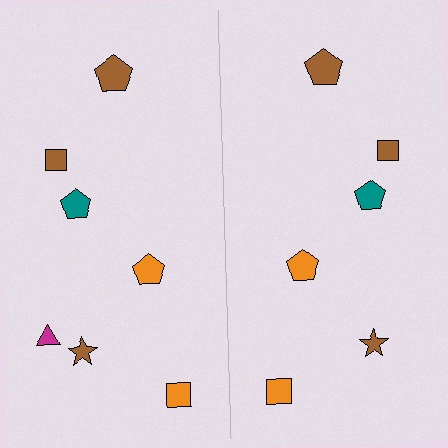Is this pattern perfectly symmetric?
No, the pattern is not perfectly symmetric. A magenta triangle is missing from the right side.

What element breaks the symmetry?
A magenta triangle is missing from the right side.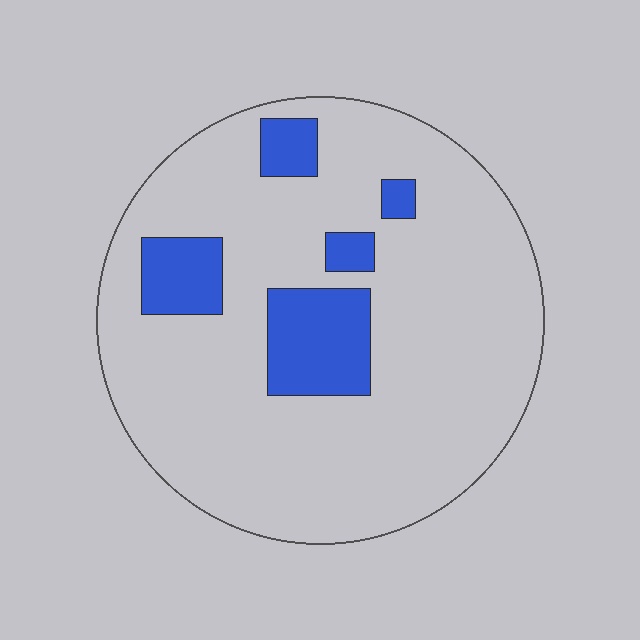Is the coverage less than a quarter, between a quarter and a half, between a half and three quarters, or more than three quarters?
Less than a quarter.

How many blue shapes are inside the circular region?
5.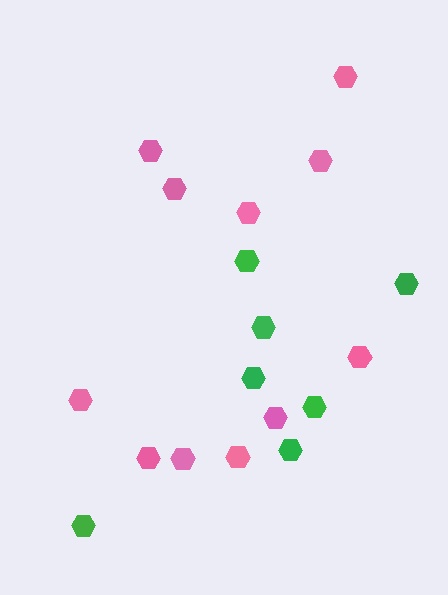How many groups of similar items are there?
There are 2 groups: one group of green hexagons (7) and one group of pink hexagons (11).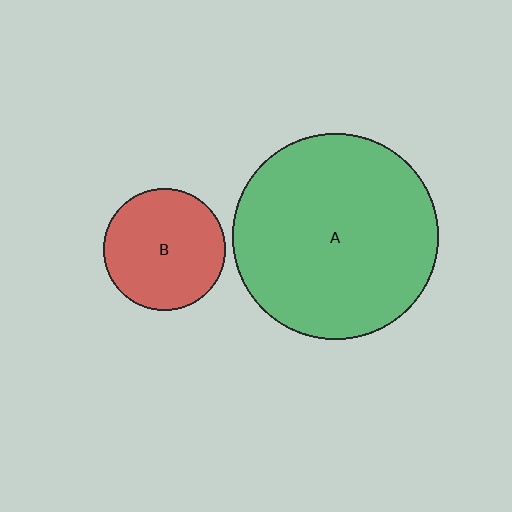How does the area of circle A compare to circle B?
Approximately 2.9 times.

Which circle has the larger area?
Circle A (green).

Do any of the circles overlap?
No, none of the circles overlap.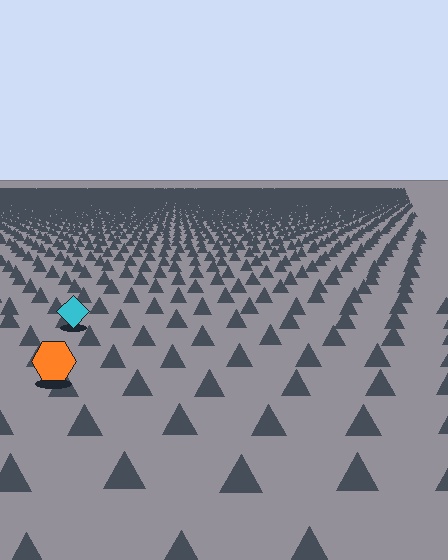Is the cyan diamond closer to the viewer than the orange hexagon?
No. The orange hexagon is closer — you can tell from the texture gradient: the ground texture is coarser near it.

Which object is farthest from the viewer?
The cyan diamond is farthest from the viewer. It appears smaller and the ground texture around it is denser.